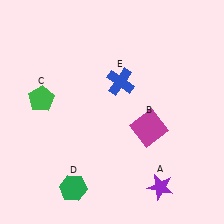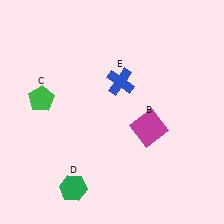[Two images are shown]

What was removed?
The purple star (A) was removed in Image 2.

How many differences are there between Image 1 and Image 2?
There is 1 difference between the two images.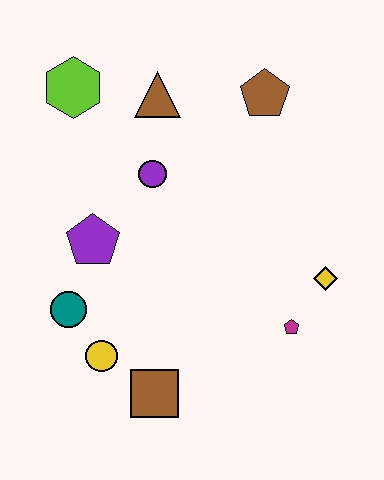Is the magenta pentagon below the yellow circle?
No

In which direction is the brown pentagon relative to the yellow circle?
The brown pentagon is above the yellow circle.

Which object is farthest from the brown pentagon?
The brown square is farthest from the brown pentagon.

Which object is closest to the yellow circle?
The teal circle is closest to the yellow circle.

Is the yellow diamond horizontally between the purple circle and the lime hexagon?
No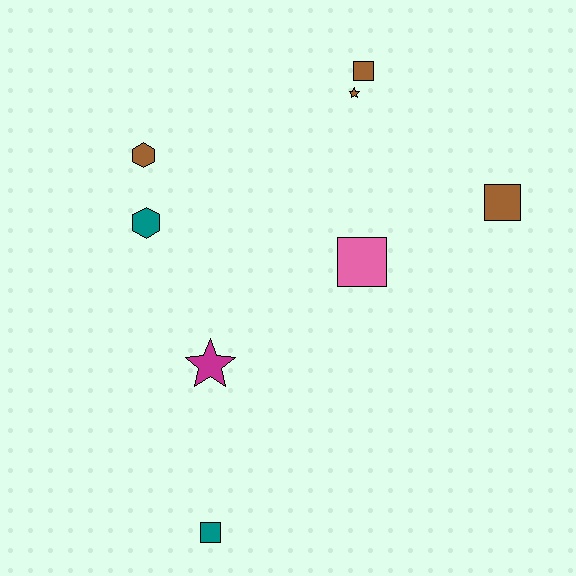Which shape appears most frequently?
Square, with 4 objects.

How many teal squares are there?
There is 1 teal square.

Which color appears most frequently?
Brown, with 4 objects.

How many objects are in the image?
There are 8 objects.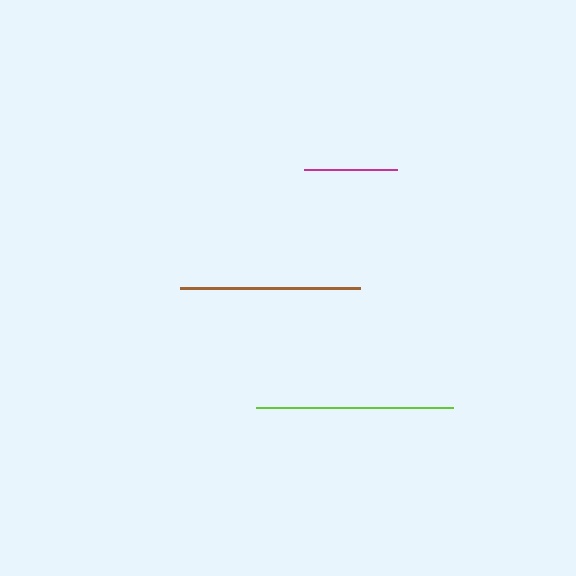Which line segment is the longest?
The lime line is the longest at approximately 197 pixels.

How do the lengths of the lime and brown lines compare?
The lime and brown lines are approximately the same length.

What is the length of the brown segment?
The brown segment is approximately 180 pixels long.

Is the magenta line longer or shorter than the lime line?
The lime line is longer than the magenta line.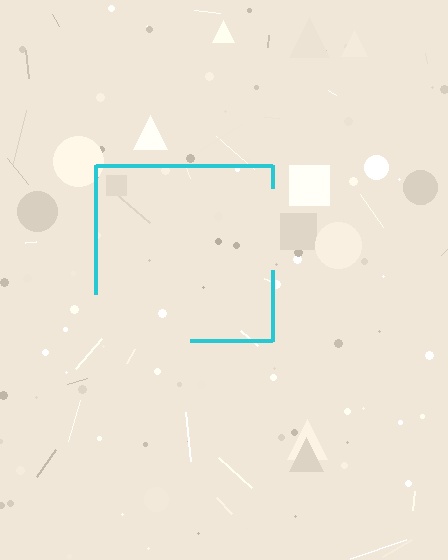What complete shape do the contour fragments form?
The contour fragments form a square.